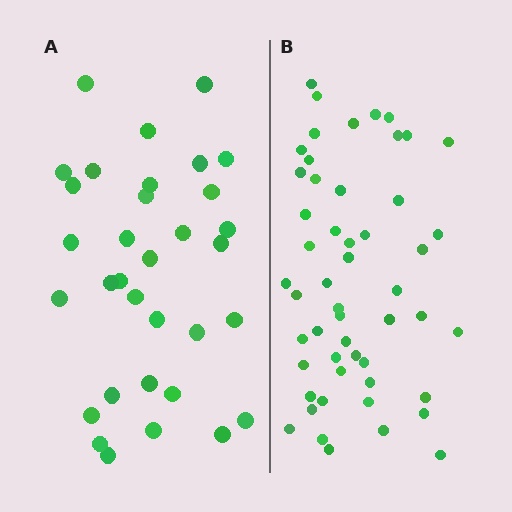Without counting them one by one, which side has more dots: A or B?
Region B (the right region) has more dots.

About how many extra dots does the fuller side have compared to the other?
Region B has approximately 20 more dots than region A.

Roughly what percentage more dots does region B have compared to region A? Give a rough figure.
About 60% more.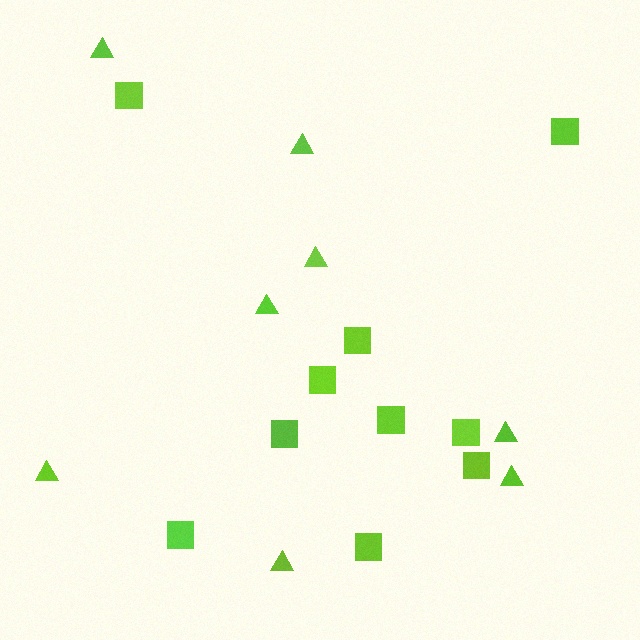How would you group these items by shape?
There are 2 groups: one group of squares (10) and one group of triangles (8).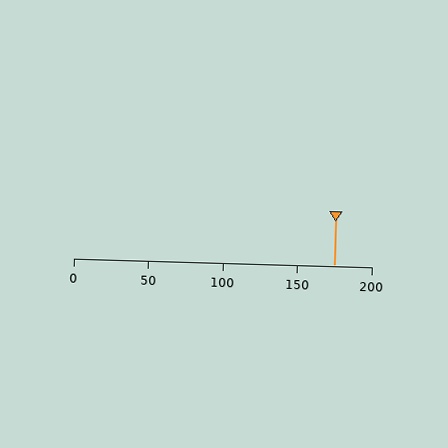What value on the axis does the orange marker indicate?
The marker indicates approximately 175.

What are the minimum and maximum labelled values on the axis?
The axis runs from 0 to 200.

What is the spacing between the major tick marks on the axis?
The major ticks are spaced 50 apart.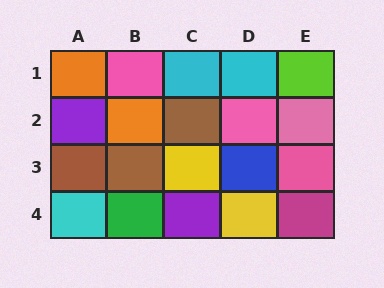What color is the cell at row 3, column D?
Blue.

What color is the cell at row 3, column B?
Brown.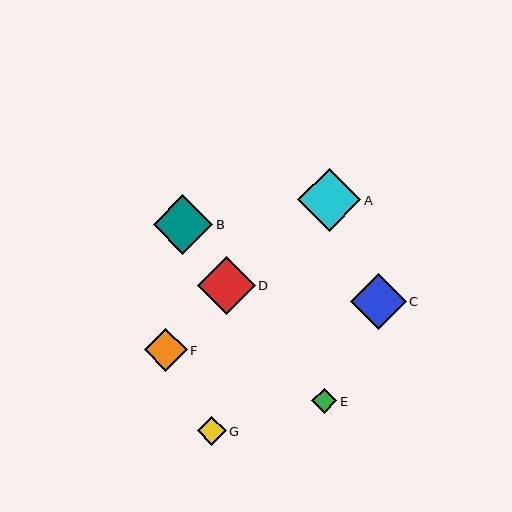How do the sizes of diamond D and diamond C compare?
Diamond D and diamond C are approximately the same size.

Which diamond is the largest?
Diamond A is the largest with a size of approximately 63 pixels.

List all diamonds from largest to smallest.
From largest to smallest: A, B, D, C, F, G, E.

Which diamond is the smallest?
Diamond E is the smallest with a size of approximately 25 pixels.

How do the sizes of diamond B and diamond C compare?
Diamond B and diamond C are approximately the same size.